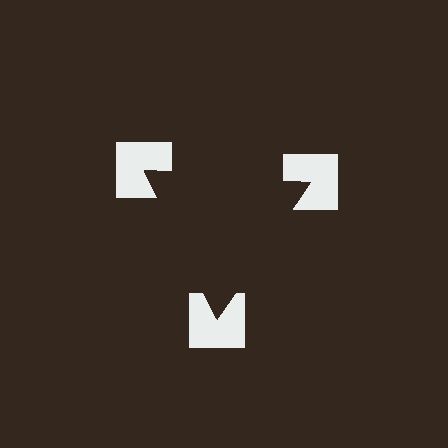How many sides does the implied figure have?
3 sides.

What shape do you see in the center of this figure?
An illusory triangle — its edges are inferred from the aligned wedge cuts in the notched squares, not physically drawn.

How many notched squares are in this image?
There are 3 — one at each vertex of the illusory triangle.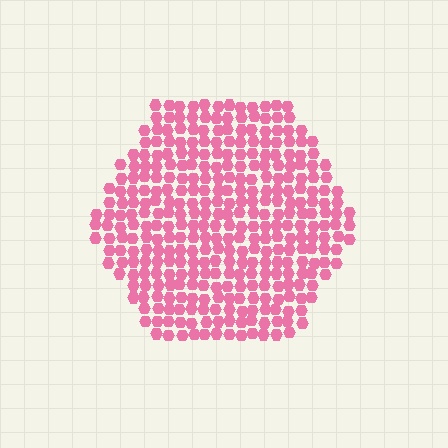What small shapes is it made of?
It is made of small hexagons.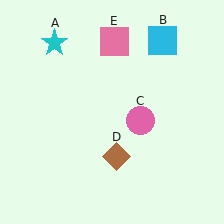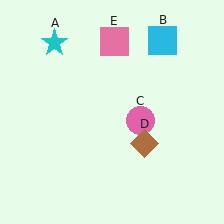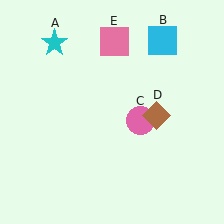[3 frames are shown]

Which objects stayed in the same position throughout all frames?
Cyan star (object A) and cyan square (object B) and pink circle (object C) and pink square (object E) remained stationary.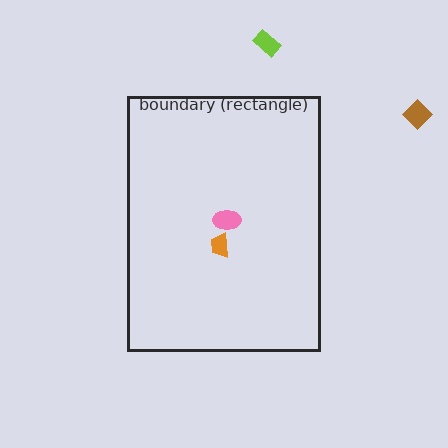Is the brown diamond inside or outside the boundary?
Outside.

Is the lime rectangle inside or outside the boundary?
Outside.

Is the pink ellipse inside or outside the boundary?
Inside.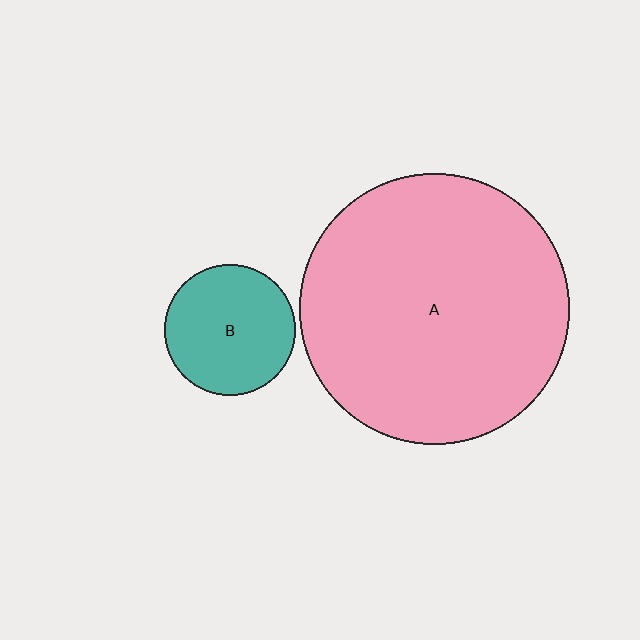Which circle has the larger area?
Circle A (pink).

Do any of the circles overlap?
No, none of the circles overlap.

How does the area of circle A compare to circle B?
Approximately 4.3 times.